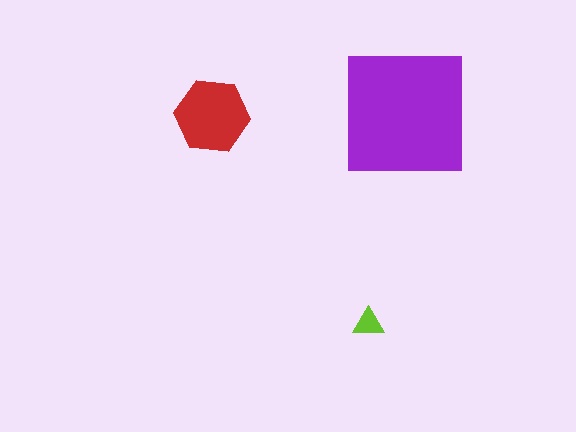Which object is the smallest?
The lime triangle.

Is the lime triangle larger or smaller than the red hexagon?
Smaller.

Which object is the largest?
The purple square.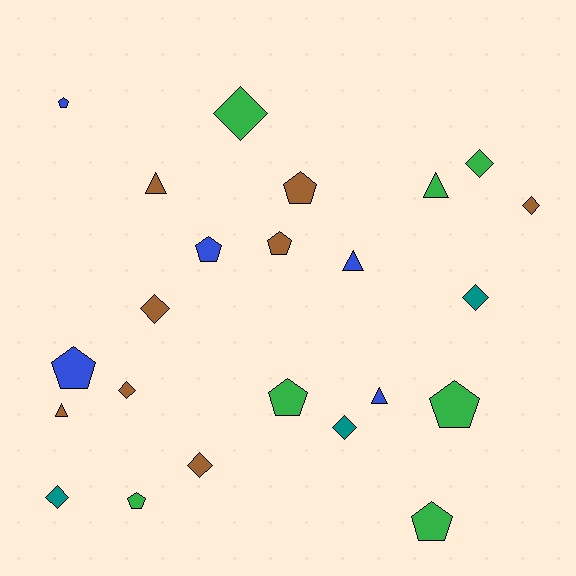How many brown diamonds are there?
There are 4 brown diamonds.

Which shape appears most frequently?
Pentagon, with 9 objects.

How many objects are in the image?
There are 23 objects.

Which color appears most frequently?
Brown, with 8 objects.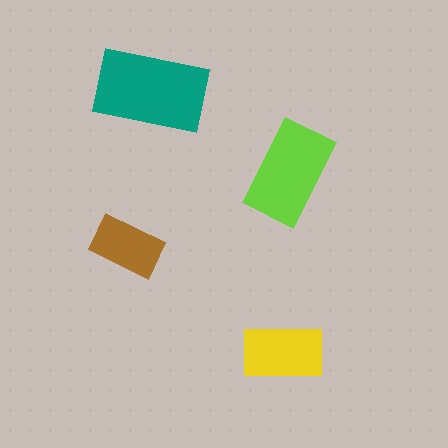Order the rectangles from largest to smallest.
the teal one, the lime one, the yellow one, the brown one.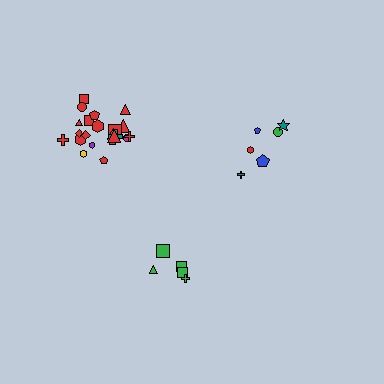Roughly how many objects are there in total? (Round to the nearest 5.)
Roughly 35 objects in total.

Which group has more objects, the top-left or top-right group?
The top-left group.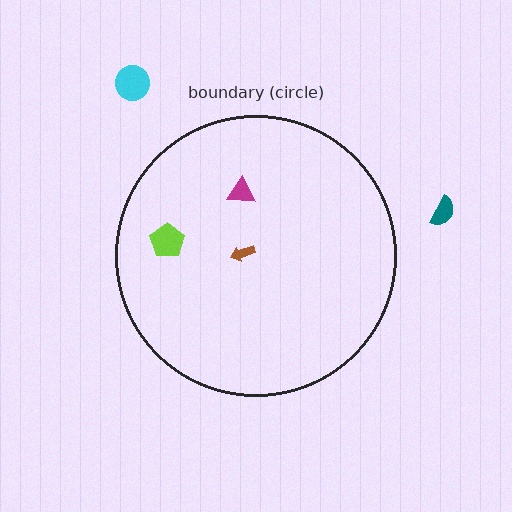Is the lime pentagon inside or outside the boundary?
Inside.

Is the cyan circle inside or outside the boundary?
Outside.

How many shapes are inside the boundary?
3 inside, 2 outside.